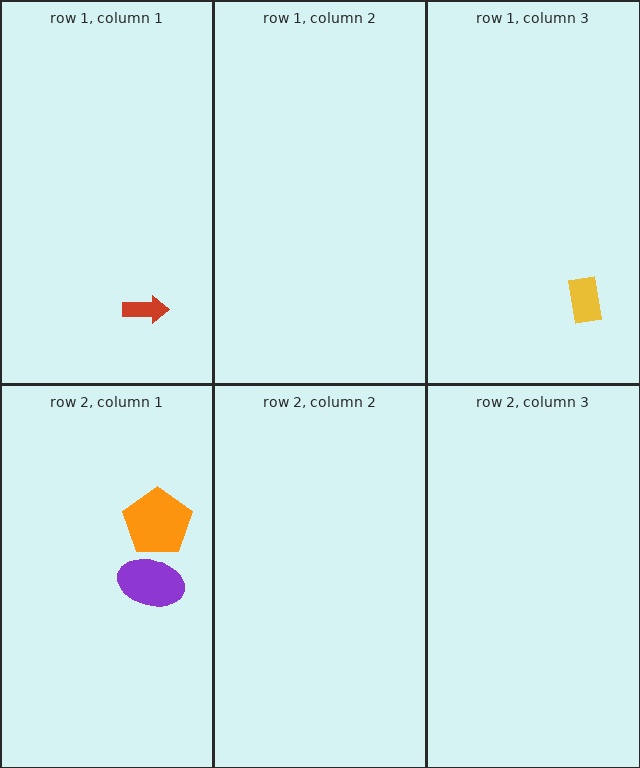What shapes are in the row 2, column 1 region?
The purple ellipse, the orange pentagon.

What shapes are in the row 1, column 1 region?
The red arrow.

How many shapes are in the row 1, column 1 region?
1.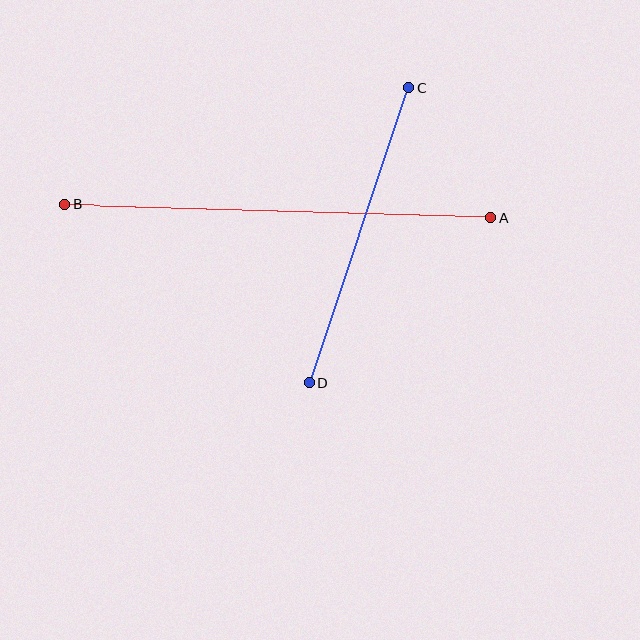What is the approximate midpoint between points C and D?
The midpoint is at approximately (359, 235) pixels.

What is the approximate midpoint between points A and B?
The midpoint is at approximately (278, 211) pixels.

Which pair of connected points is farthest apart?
Points A and B are farthest apart.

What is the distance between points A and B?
The distance is approximately 426 pixels.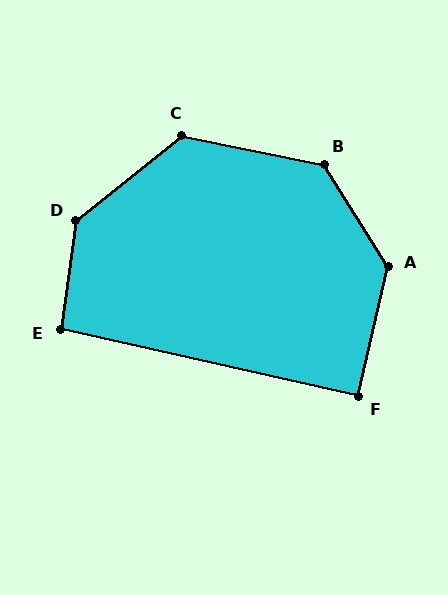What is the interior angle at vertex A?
Approximately 135 degrees (obtuse).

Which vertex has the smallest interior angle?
F, at approximately 90 degrees.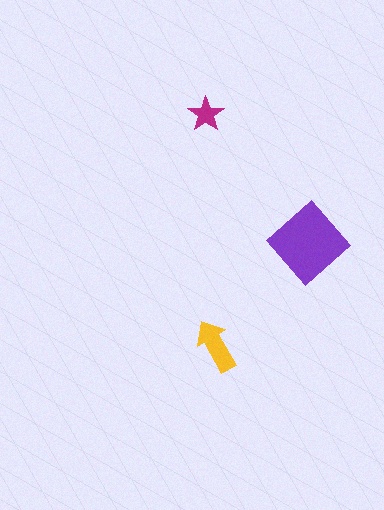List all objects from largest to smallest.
The purple diamond, the yellow arrow, the magenta star.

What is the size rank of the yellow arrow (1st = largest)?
2nd.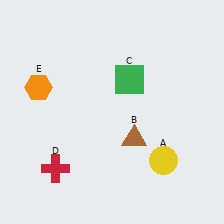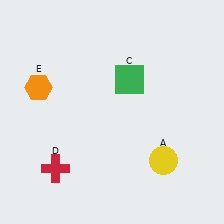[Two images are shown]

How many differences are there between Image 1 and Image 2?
There is 1 difference between the two images.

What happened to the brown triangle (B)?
The brown triangle (B) was removed in Image 2. It was in the bottom-right area of Image 1.